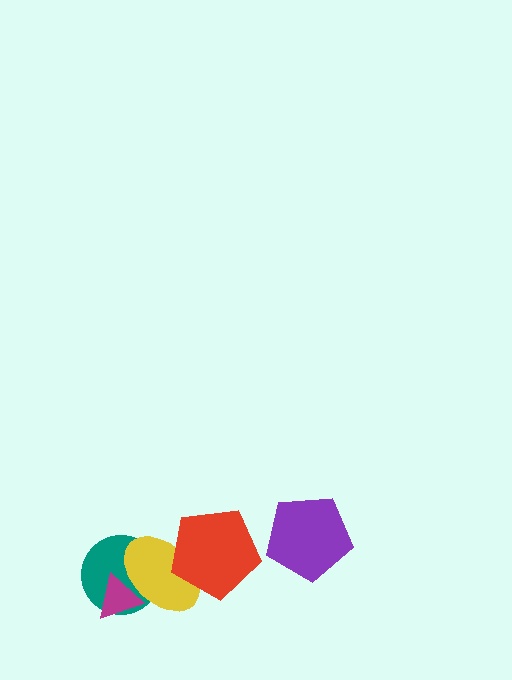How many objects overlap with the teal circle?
2 objects overlap with the teal circle.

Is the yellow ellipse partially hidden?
Yes, it is partially covered by another shape.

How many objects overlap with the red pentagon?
1 object overlaps with the red pentagon.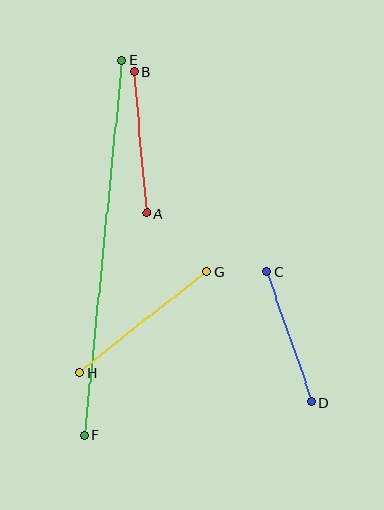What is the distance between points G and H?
The distance is approximately 162 pixels.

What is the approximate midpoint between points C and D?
The midpoint is at approximately (289, 337) pixels.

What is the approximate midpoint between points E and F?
The midpoint is at approximately (103, 248) pixels.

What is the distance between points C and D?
The distance is approximately 138 pixels.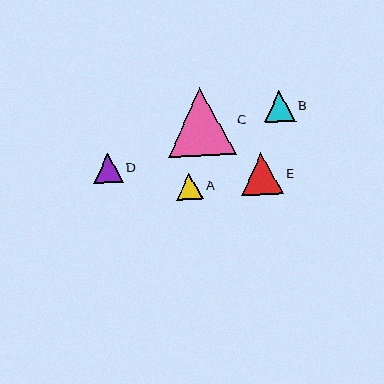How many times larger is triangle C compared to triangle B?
Triangle C is approximately 2.2 times the size of triangle B.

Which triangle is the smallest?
Triangle A is the smallest with a size of approximately 27 pixels.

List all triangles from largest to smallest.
From largest to smallest: C, E, B, D, A.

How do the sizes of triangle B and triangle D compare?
Triangle B and triangle D are approximately the same size.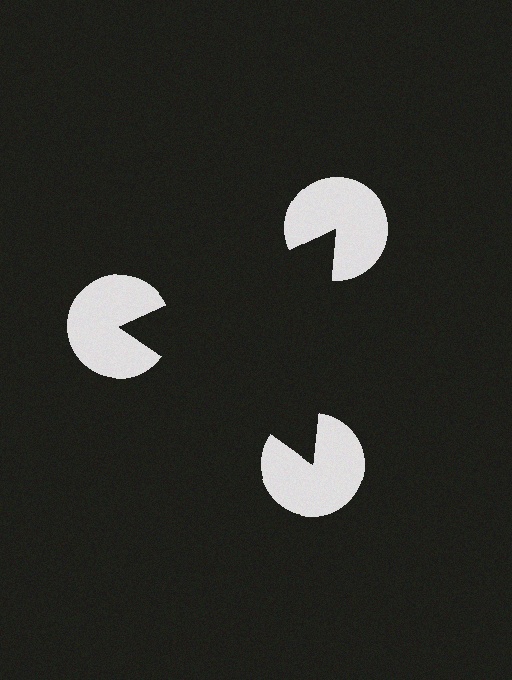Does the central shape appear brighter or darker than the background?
It typically appears slightly darker than the background, even though no actual brightness change is drawn.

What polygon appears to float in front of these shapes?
An illusory triangle — its edges are inferred from the aligned wedge cuts in the pac-man discs, not physically drawn.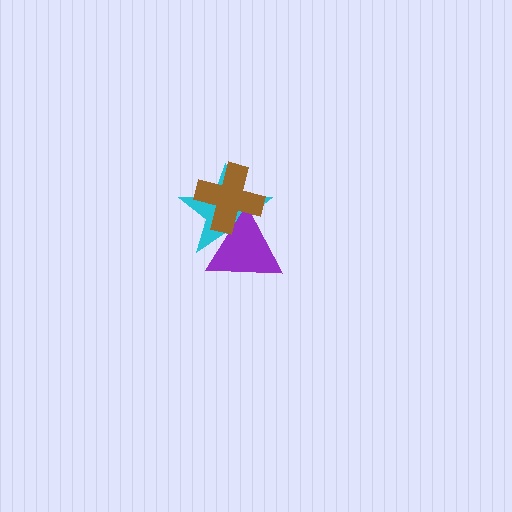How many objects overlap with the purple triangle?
2 objects overlap with the purple triangle.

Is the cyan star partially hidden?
Yes, it is partially covered by another shape.